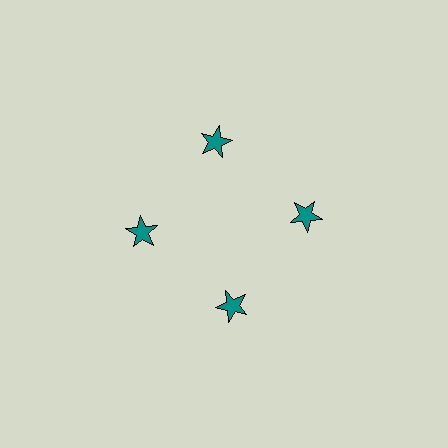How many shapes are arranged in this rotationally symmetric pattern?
There are 4 shapes, arranged in 4 groups of 1.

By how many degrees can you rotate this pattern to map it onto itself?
The pattern maps onto itself every 90 degrees of rotation.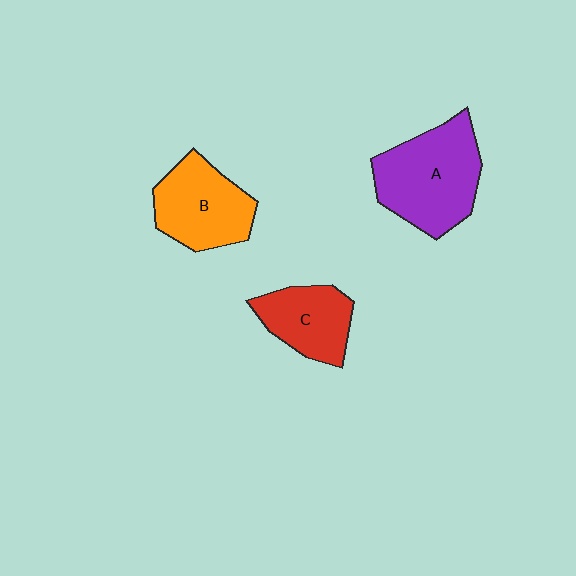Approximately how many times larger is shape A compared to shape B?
Approximately 1.3 times.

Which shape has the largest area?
Shape A (purple).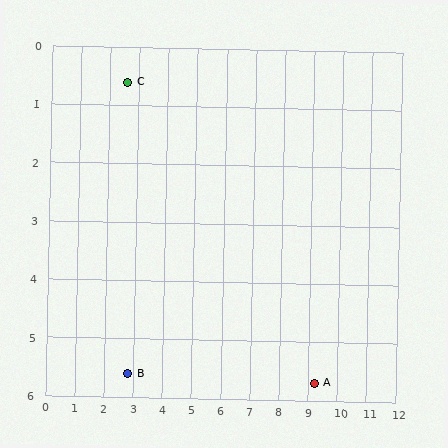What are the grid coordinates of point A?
Point A is at approximately (9.2, 5.7).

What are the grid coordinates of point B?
Point B is at approximately (2.8, 5.6).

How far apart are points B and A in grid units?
Points B and A are about 6.4 grid units apart.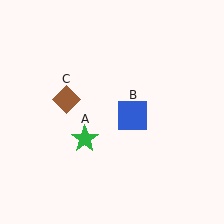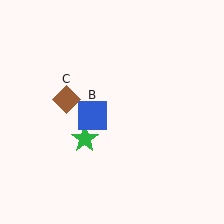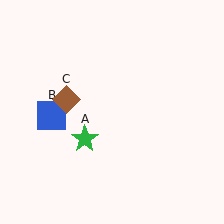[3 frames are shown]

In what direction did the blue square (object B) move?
The blue square (object B) moved left.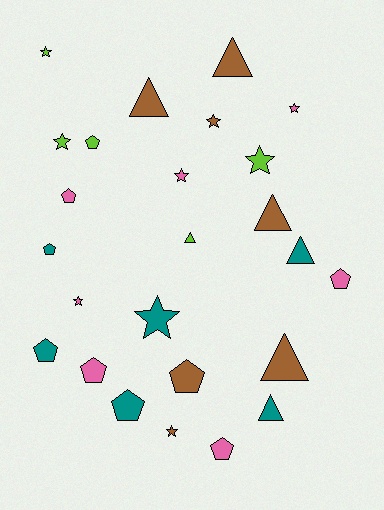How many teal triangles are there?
There are 2 teal triangles.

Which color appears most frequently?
Pink, with 7 objects.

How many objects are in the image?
There are 25 objects.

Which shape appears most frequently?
Pentagon, with 9 objects.